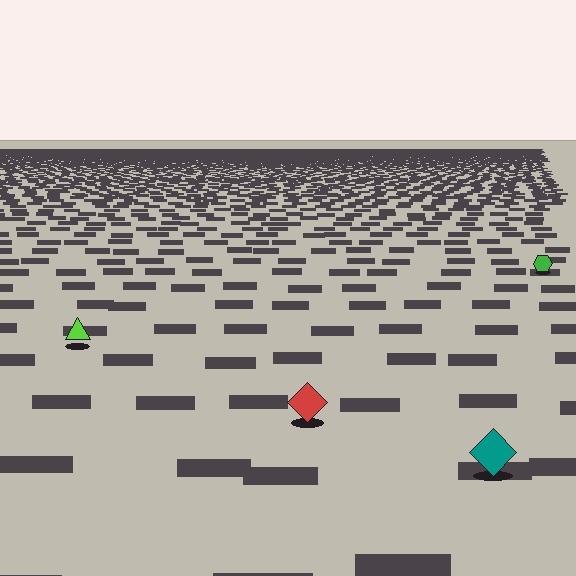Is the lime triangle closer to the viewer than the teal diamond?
No. The teal diamond is closer — you can tell from the texture gradient: the ground texture is coarser near it.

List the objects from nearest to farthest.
From nearest to farthest: the teal diamond, the red diamond, the lime triangle, the green hexagon.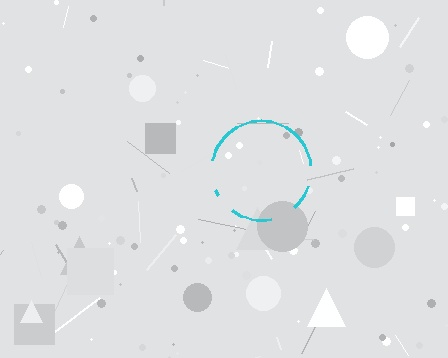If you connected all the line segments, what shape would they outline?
They would outline a circle.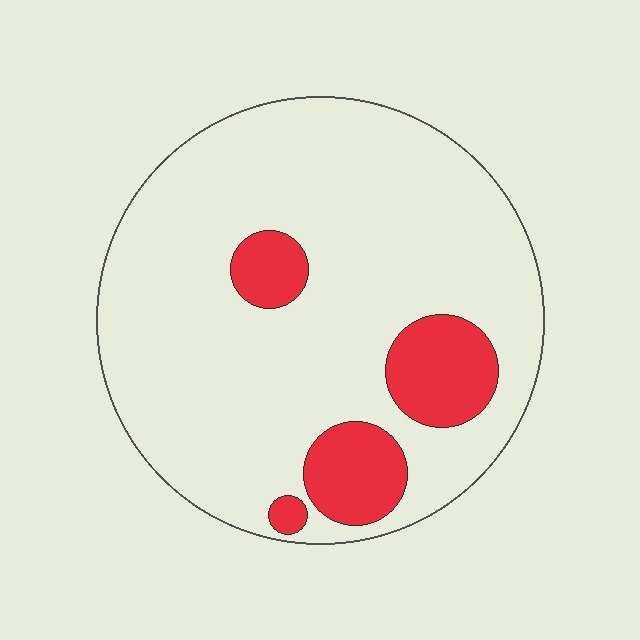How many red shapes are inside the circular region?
4.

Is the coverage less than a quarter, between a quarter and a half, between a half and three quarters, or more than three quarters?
Less than a quarter.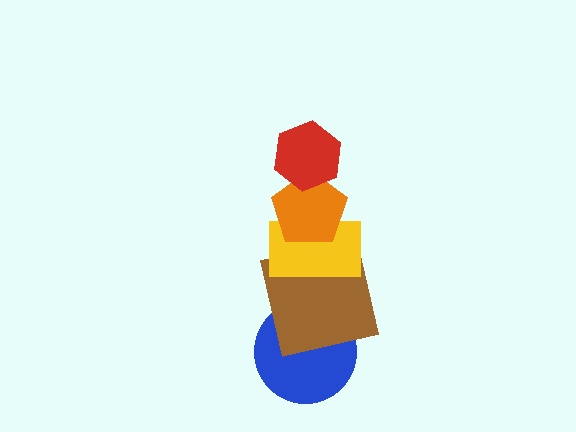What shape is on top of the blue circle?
The brown square is on top of the blue circle.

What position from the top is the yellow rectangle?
The yellow rectangle is 3rd from the top.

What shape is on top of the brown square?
The yellow rectangle is on top of the brown square.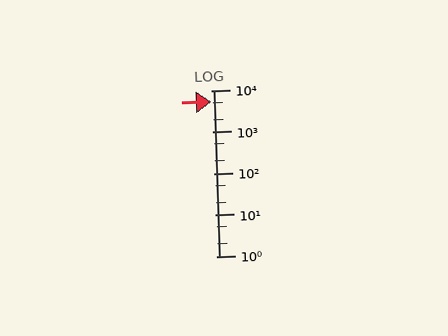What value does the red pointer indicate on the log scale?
The pointer indicates approximately 5300.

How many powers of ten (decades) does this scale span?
The scale spans 4 decades, from 1 to 10000.